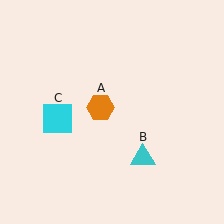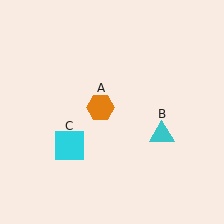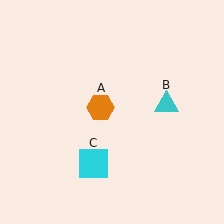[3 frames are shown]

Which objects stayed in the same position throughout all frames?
Orange hexagon (object A) remained stationary.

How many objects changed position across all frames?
2 objects changed position: cyan triangle (object B), cyan square (object C).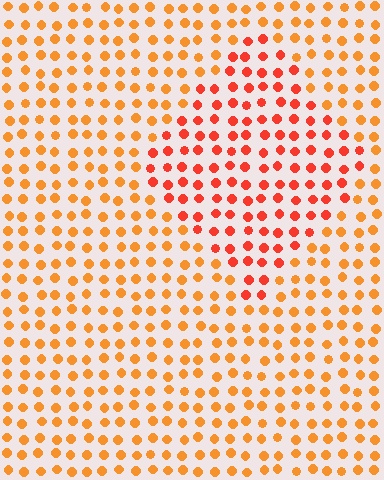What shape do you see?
I see a diamond.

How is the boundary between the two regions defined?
The boundary is defined purely by a slight shift in hue (about 26 degrees). Spacing, size, and orientation are identical on both sides.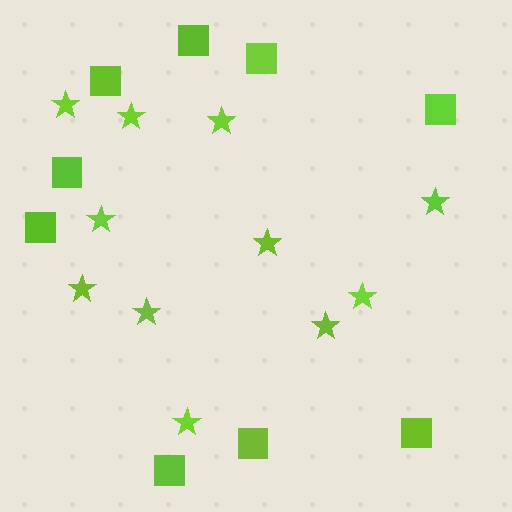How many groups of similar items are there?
There are 2 groups: one group of stars (11) and one group of squares (9).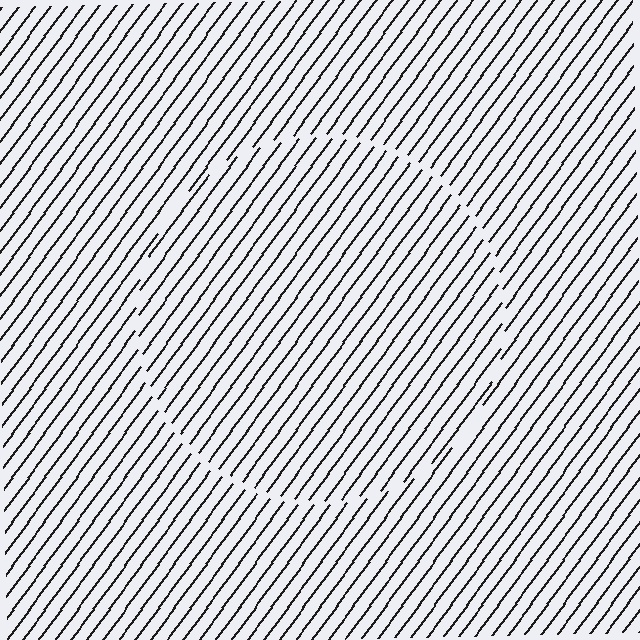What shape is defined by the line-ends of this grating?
An illusory circle. The interior of the shape contains the same grating, shifted by half a period — the contour is defined by the phase discontinuity where line-ends from the inner and outer gratings abut.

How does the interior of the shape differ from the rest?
The interior of the shape contains the same grating, shifted by half a period — the contour is defined by the phase discontinuity where line-ends from the inner and outer gratings abut.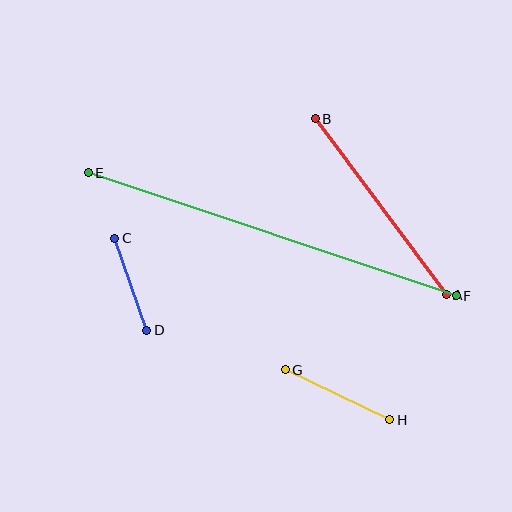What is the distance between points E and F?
The distance is approximately 388 pixels.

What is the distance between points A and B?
The distance is approximately 219 pixels.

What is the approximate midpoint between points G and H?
The midpoint is at approximately (337, 395) pixels.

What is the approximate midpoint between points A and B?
The midpoint is at approximately (381, 207) pixels.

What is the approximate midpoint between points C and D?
The midpoint is at approximately (131, 284) pixels.